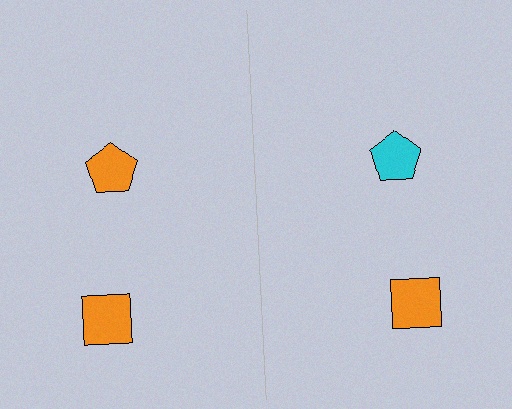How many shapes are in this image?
There are 4 shapes in this image.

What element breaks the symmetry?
The cyan pentagon on the right side breaks the symmetry — its mirror counterpart is orange.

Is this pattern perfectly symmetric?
No, the pattern is not perfectly symmetric. The cyan pentagon on the right side breaks the symmetry — its mirror counterpart is orange.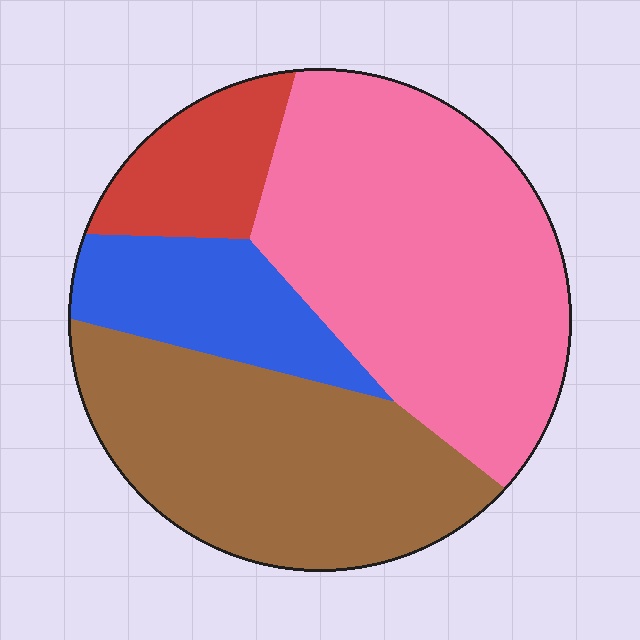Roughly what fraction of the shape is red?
Red covers around 10% of the shape.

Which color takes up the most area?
Pink, at roughly 45%.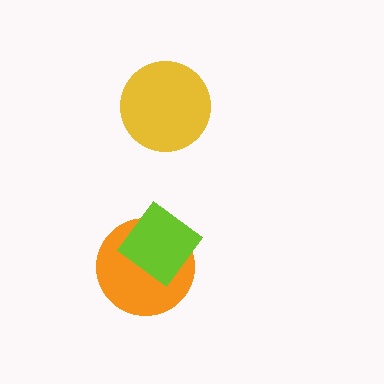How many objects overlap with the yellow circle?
0 objects overlap with the yellow circle.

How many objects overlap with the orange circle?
1 object overlaps with the orange circle.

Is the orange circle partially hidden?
Yes, it is partially covered by another shape.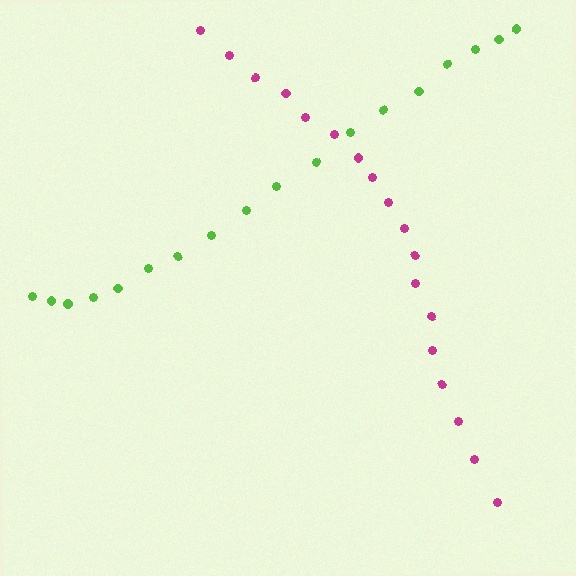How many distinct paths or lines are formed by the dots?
There are 2 distinct paths.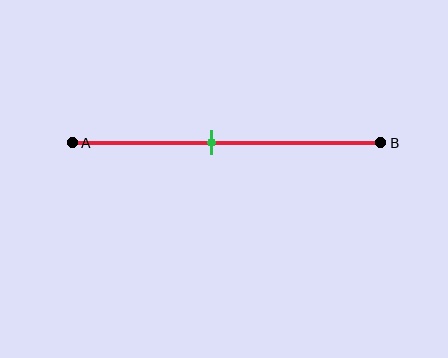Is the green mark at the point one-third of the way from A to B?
No, the mark is at about 45% from A, not at the 33% one-third point.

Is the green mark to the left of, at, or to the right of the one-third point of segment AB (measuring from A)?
The green mark is to the right of the one-third point of segment AB.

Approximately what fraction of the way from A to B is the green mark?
The green mark is approximately 45% of the way from A to B.